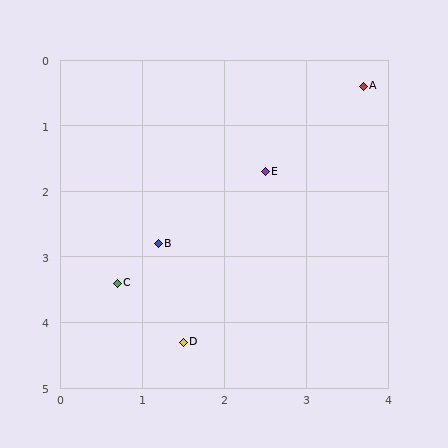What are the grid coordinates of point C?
Point C is at approximately (0.7, 3.4).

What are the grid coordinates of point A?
Point A is at approximately (3.7, 0.4).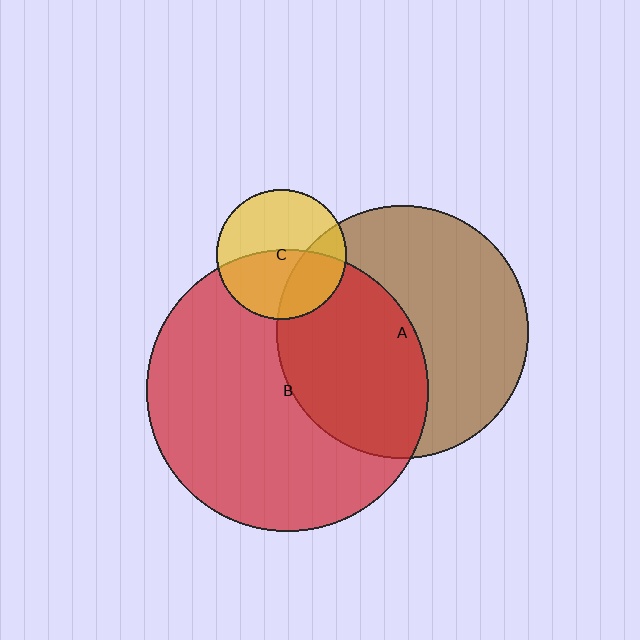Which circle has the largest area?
Circle B (red).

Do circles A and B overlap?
Yes.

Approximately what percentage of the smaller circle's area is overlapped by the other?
Approximately 45%.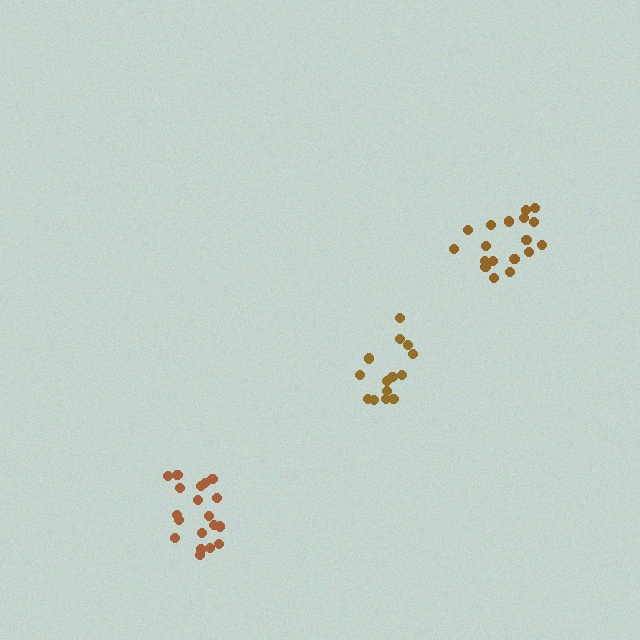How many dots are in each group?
Group 1: 14 dots, Group 2: 18 dots, Group 3: 19 dots (51 total).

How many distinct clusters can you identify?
There are 3 distinct clusters.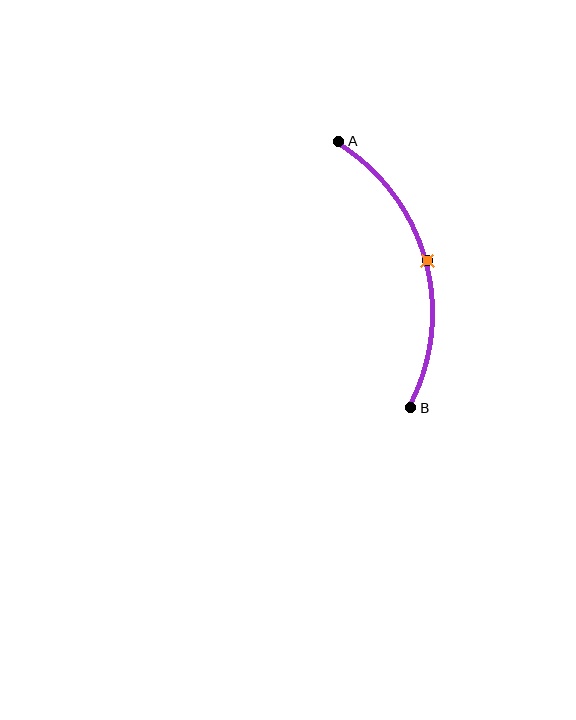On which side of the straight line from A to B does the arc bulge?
The arc bulges to the right of the straight line connecting A and B.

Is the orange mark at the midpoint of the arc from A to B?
Yes. The orange mark lies on the arc at equal arc-length from both A and B — it is the arc midpoint.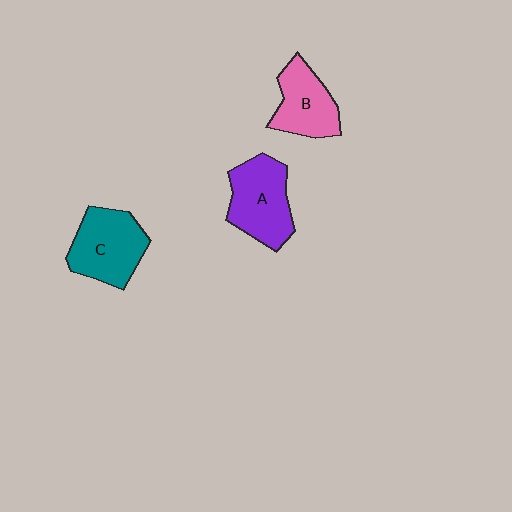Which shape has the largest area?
Shape C (teal).